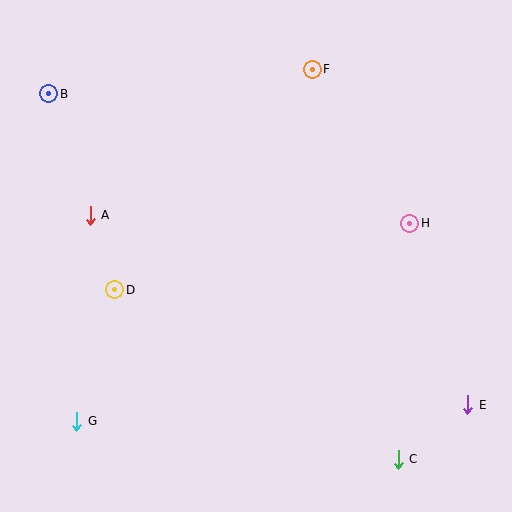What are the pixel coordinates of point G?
Point G is at (77, 421).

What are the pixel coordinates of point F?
Point F is at (312, 69).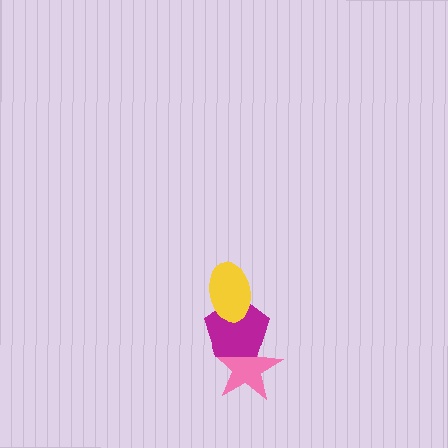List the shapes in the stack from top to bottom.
From top to bottom: the yellow ellipse, the magenta pentagon, the pink star.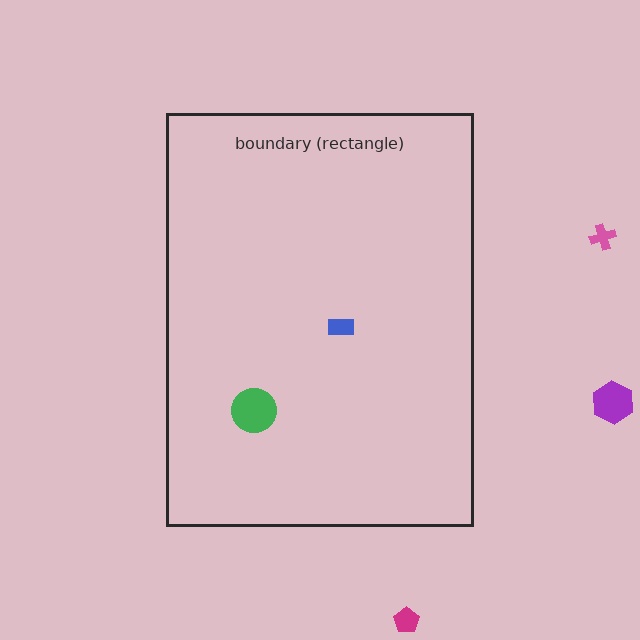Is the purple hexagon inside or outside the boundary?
Outside.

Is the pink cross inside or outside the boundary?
Outside.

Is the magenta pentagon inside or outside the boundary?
Outside.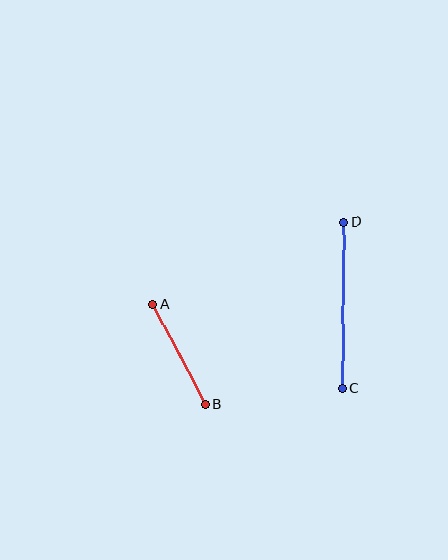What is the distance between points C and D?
The distance is approximately 166 pixels.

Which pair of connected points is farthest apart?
Points C and D are farthest apart.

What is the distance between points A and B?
The distance is approximately 113 pixels.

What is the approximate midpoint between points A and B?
The midpoint is at approximately (179, 354) pixels.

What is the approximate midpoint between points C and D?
The midpoint is at approximately (343, 305) pixels.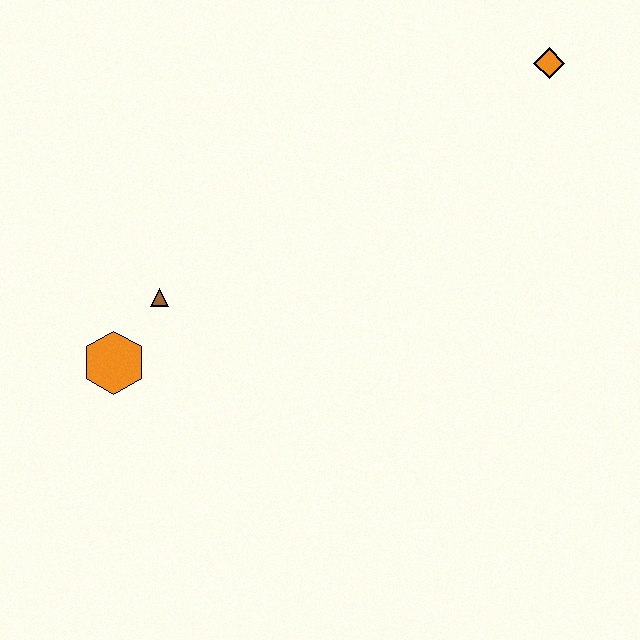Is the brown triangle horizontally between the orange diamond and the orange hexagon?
Yes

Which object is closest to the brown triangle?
The orange hexagon is closest to the brown triangle.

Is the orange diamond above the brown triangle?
Yes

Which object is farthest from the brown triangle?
The orange diamond is farthest from the brown triangle.